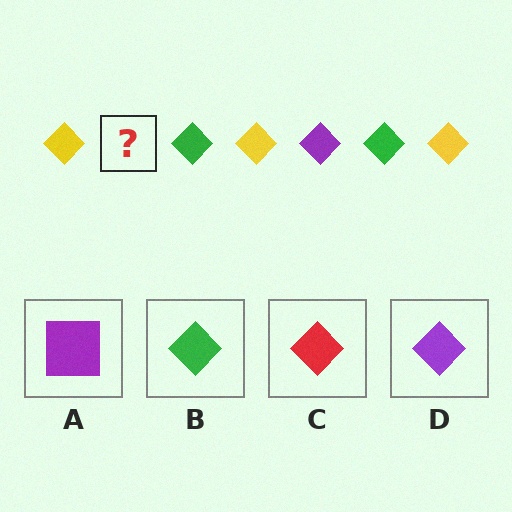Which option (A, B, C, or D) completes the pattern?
D.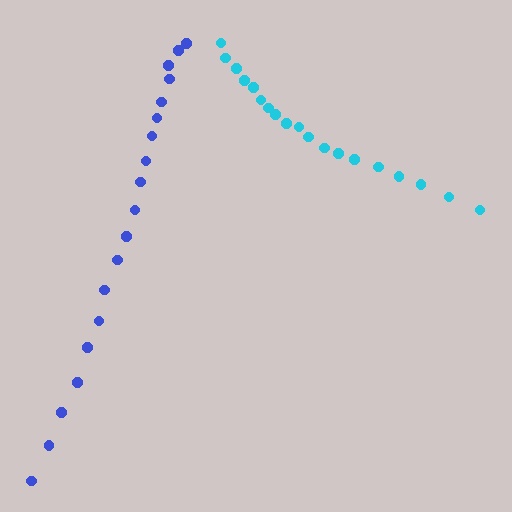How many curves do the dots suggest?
There are 2 distinct paths.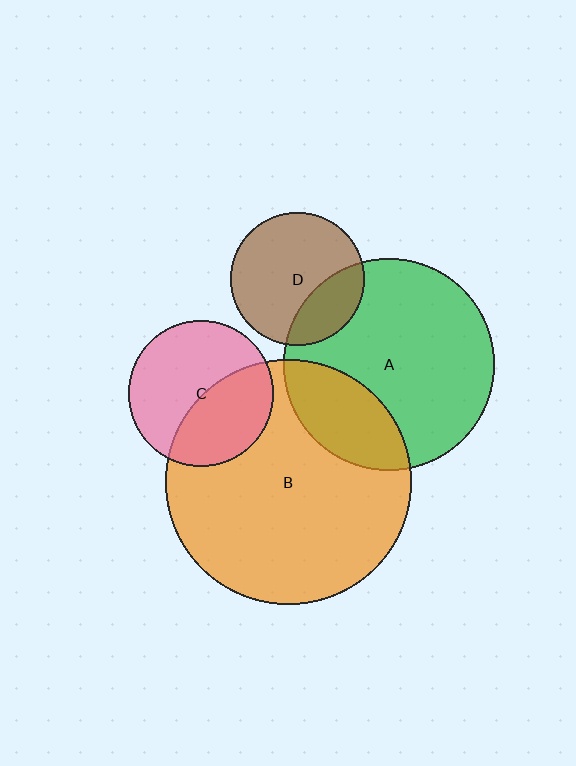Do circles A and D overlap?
Yes.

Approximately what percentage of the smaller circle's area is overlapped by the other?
Approximately 25%.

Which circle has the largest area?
Circle B (orange).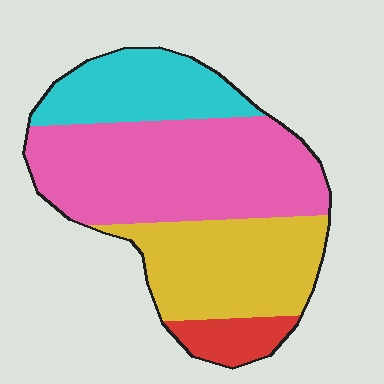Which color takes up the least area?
Red, at roughly 10%.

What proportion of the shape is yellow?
Yellow covers 28% of the shape.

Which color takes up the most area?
Pink, at roughly 45%.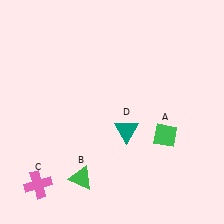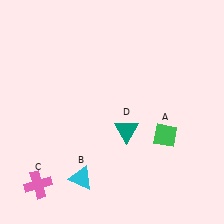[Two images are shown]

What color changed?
The triangle (B) changed from green in Image 1 to cyan in Image 2.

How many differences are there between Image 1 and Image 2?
There is 1 difference between the two images.